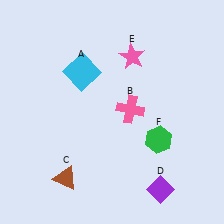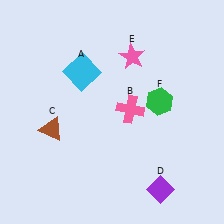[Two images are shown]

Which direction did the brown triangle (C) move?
The brown triangle (C) moved up.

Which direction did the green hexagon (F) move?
The green hexagon (F) moved up.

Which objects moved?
The objects that moved are: the brown triangle (C), the green hexagon (F).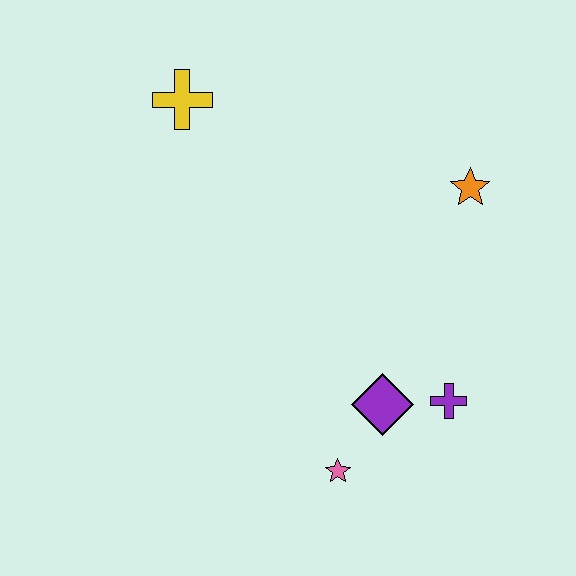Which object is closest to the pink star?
The purple diamond is closest to the pink star.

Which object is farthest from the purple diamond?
The yellow cross is farthest from the purple diamond.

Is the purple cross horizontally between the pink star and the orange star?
Yes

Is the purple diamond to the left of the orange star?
Yes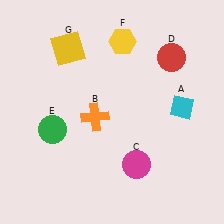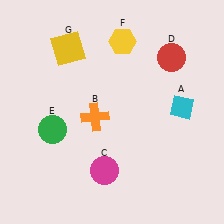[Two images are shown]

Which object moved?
The magenta circle (C) moved left.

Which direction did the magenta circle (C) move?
The magenta circle (C) moved left.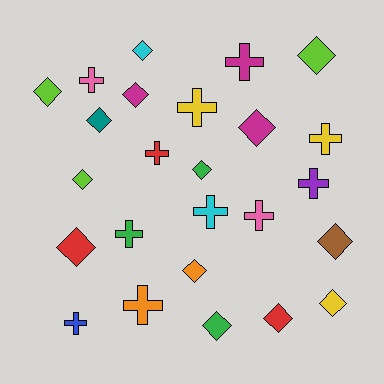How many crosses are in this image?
There are 11 crosses.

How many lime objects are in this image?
There are 3 lime objects.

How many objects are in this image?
There are 25 objects.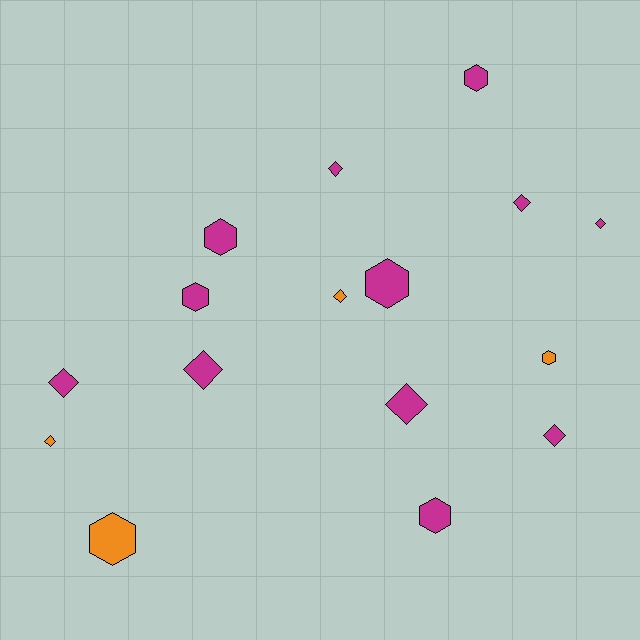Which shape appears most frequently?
Diamond, with 9 objects.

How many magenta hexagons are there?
There are 5 magenta hexagons.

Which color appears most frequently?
Magenta, with 12 objects.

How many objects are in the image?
There are 16 objects.